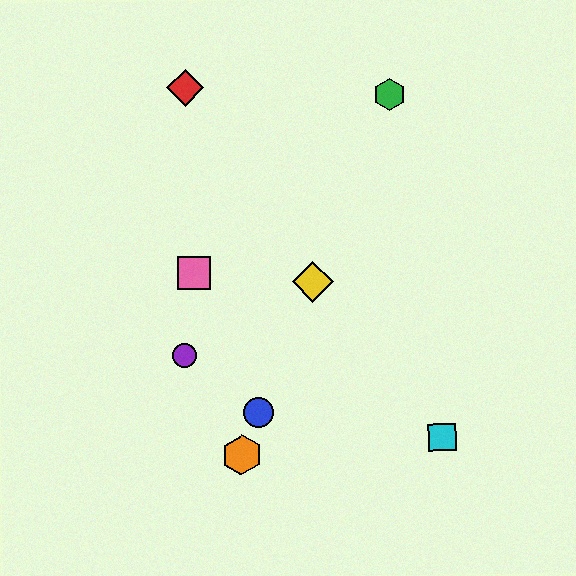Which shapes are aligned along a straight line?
The blue circle, the green hexagon, the yellow diamond, the orange hexagon are aligned along a straight line.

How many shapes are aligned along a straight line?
4 shapes (the blue circle, the green hexagon, the yellow diamond, the orange hexagon) are aligned along a straight line.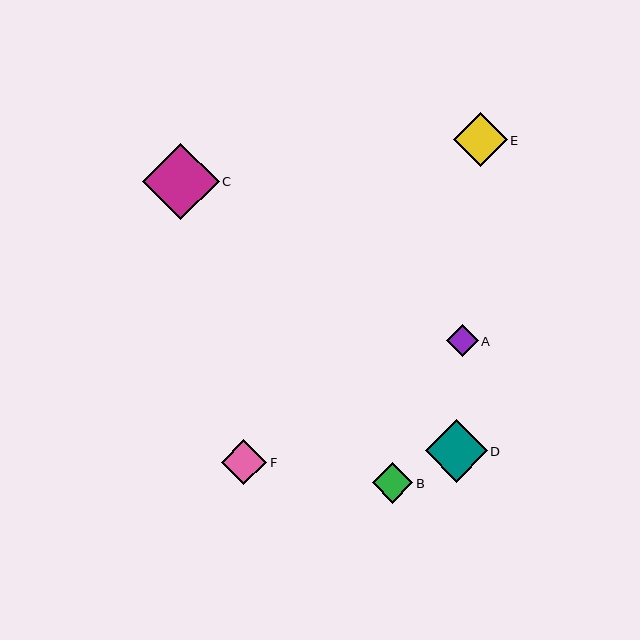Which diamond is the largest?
Diamond C is the largest with a size of approximately 77 pixels.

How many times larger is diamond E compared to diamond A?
Diamond E is approximately 1.7 times the size of diamond A.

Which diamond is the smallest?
Diamond A is the smallest with a size of approximately 32 pixels.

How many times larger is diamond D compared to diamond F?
Diamond D is approximately 1.4 times the size of diamond F.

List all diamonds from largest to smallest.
From largest to smallest: C, D, E, F, B, A.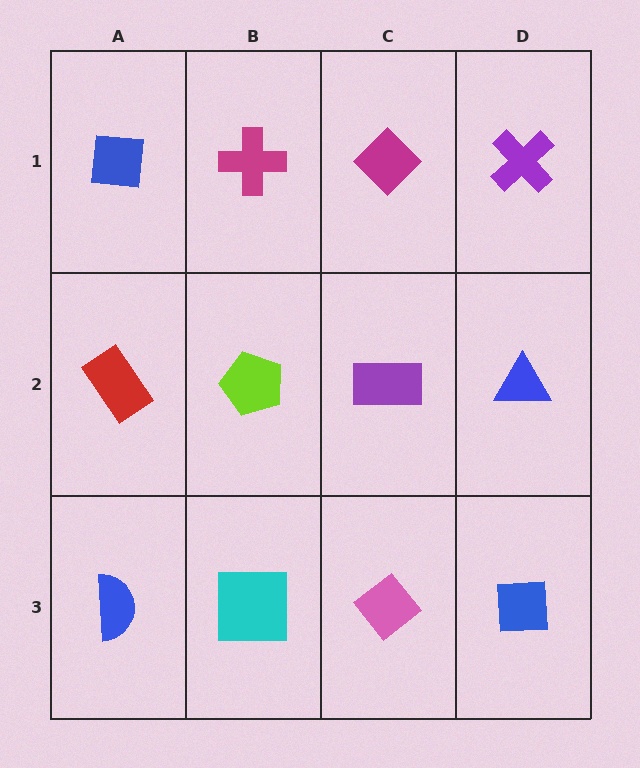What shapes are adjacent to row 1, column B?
A lime pentagon (row 2, column B), a blue square (row 1, column A), a magenta diamond (row 1, column C).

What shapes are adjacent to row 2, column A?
A blue square (row 1, column A), a blue semicircle (row 3, column A), a lime pentagon (row 2, column B).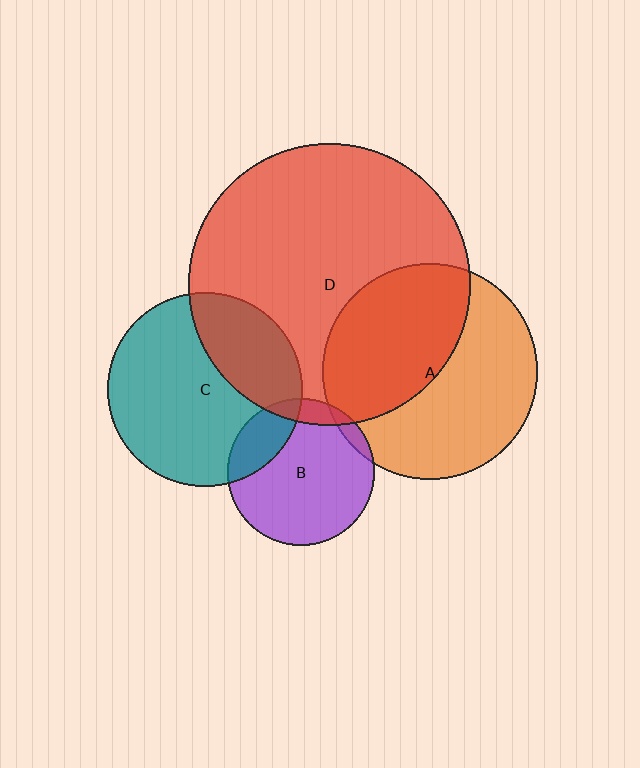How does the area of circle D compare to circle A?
Approximately 1.7 times.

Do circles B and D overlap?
Yes.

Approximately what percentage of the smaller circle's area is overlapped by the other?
Approximately 10%.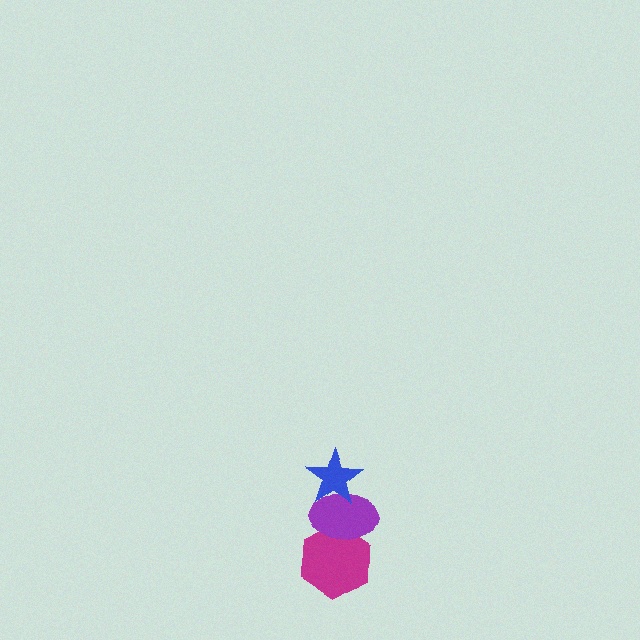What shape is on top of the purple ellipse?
The blue star is on top of the purple ellipse.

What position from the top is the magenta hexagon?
The magenta hexagon is 3rd from the top.